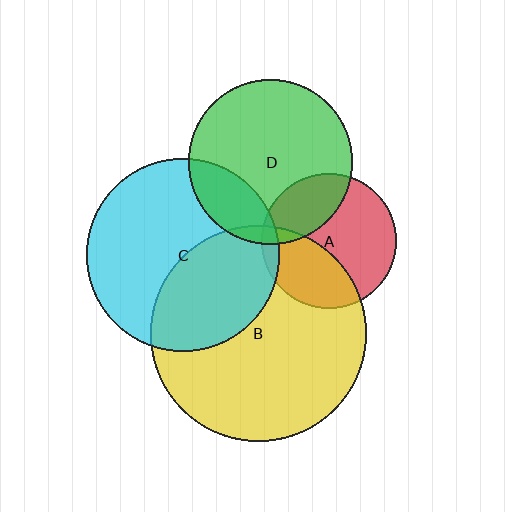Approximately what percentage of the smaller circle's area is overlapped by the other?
Approximately 5%.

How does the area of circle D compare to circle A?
Approximately 1.5 times.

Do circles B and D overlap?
Yes.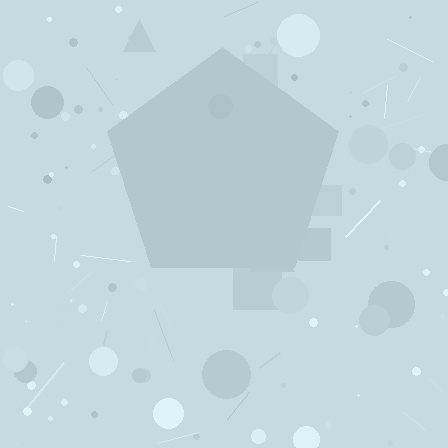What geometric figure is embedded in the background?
A pentagon is embedded in the background.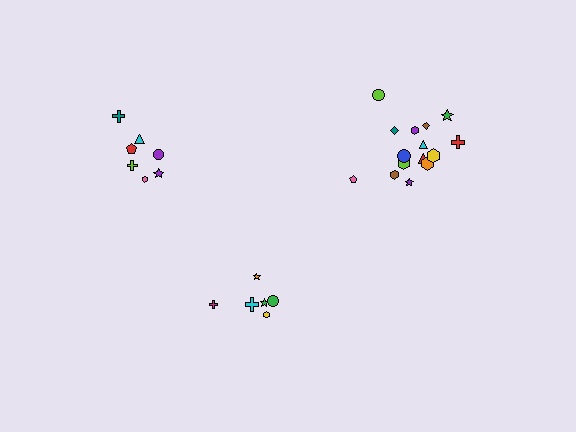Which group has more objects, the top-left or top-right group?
The top-right group.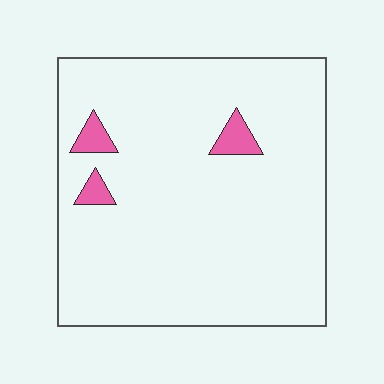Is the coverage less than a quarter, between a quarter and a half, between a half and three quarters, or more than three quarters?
Less than a quarter.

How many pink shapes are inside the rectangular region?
3.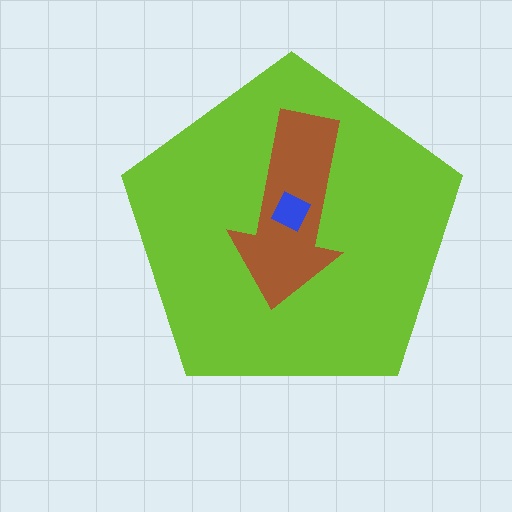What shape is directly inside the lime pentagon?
The brown arrow.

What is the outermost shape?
The lime pentagon.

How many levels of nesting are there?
3.